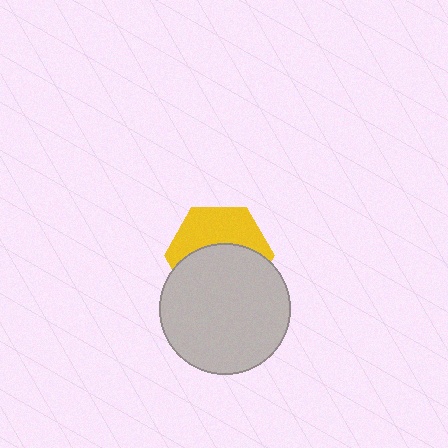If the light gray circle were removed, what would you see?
You would see the complete yellow hexagon.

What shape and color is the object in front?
The object in front is a light gray circle.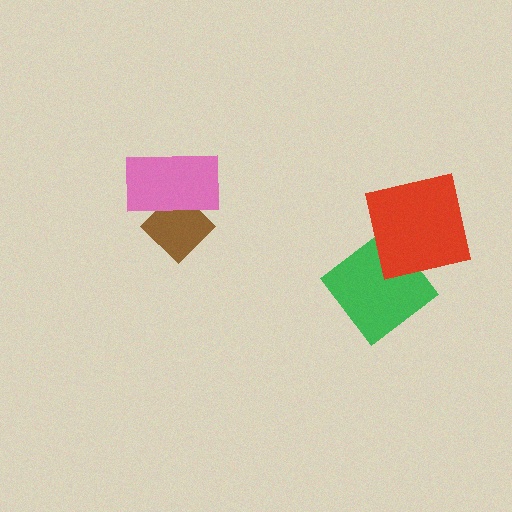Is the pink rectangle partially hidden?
No, no other shape covers it.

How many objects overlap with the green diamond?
1 object overlaps with the green diamond.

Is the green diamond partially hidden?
Yes, it is partially covered by another shape.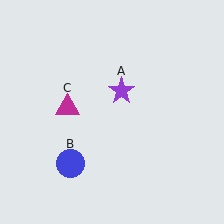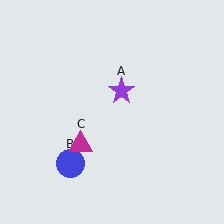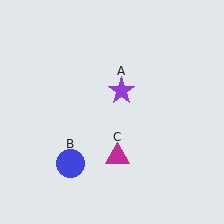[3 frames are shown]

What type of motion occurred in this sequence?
The magenta triangle (object C) rotated counterclockwise around the center of the scene.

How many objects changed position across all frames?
1 object changed position: magenta triangle (object C).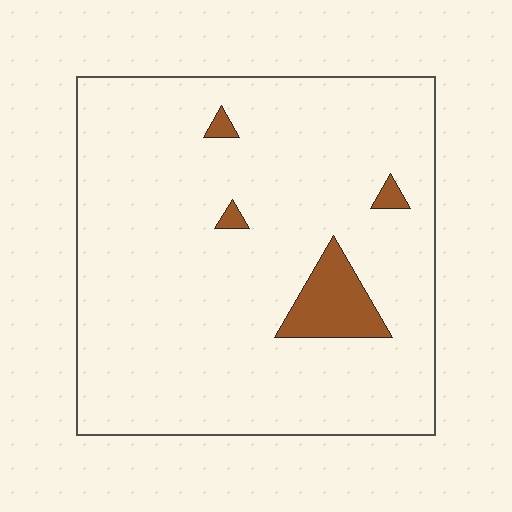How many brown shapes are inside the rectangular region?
4.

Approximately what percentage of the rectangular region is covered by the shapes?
Approximately 5%.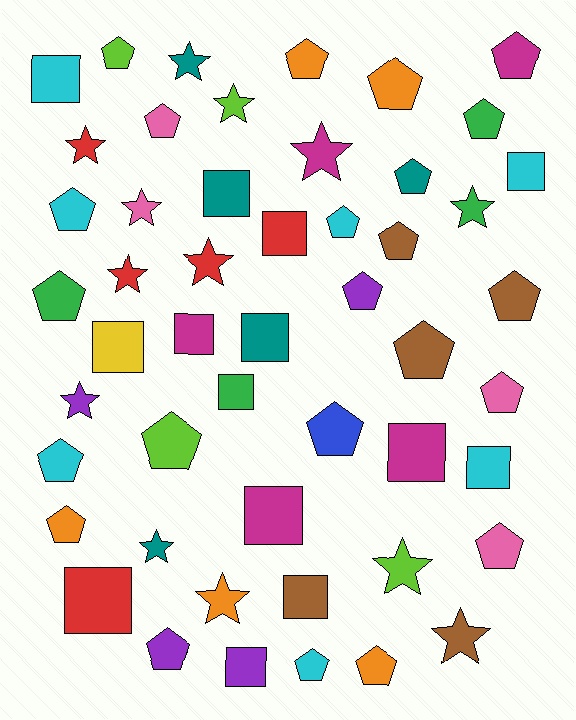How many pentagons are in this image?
There are 23 pentagons.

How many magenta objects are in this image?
There are 5 magenta objects.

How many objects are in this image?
There are 50 objects.